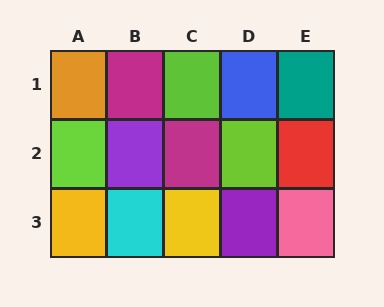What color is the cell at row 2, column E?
Red.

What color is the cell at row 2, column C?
Magenta.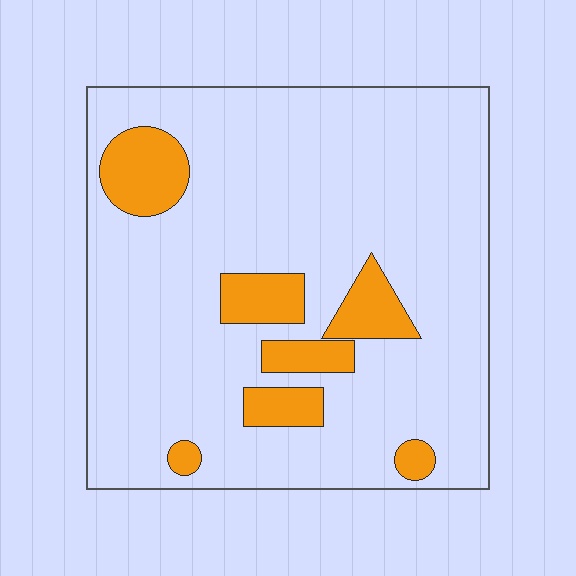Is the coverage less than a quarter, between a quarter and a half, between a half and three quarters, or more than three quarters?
Less than a quarter.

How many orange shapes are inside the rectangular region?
7.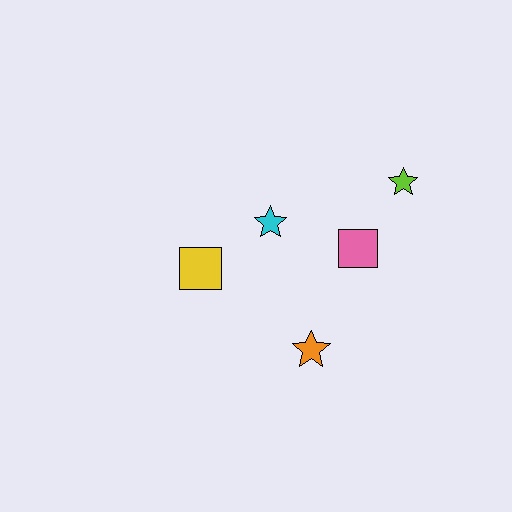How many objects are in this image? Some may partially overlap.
There are 5 objects.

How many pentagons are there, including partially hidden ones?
There are no pentagons.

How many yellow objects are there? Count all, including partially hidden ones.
There is 1 yellow object.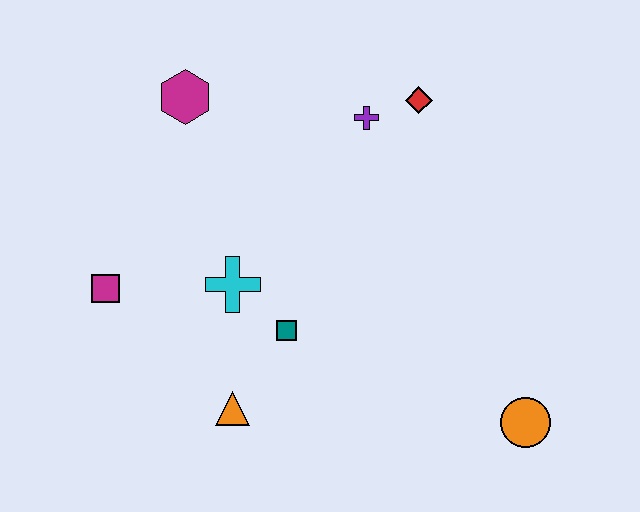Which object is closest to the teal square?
The cyan cross is closest to the teal square.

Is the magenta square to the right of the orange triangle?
No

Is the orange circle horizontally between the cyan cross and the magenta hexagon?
No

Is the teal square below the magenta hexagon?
Yes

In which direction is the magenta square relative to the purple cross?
The magenta square is to the left of the purple cross.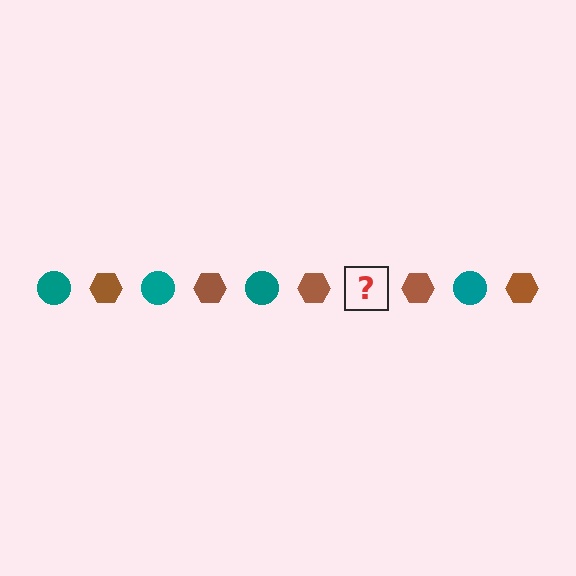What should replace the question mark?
The question mark should be replaced with a teal circle.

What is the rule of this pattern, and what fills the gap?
The rule is that the pattern alternates between teal circle and brown hexagon. The gap should be filled with a teal circle.